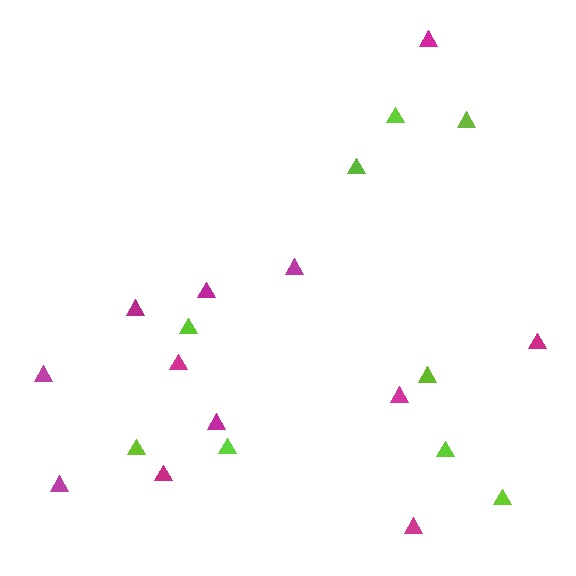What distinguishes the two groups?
There are 2 groups: one group of lime triangles (9) and one group of magenta triangles (12).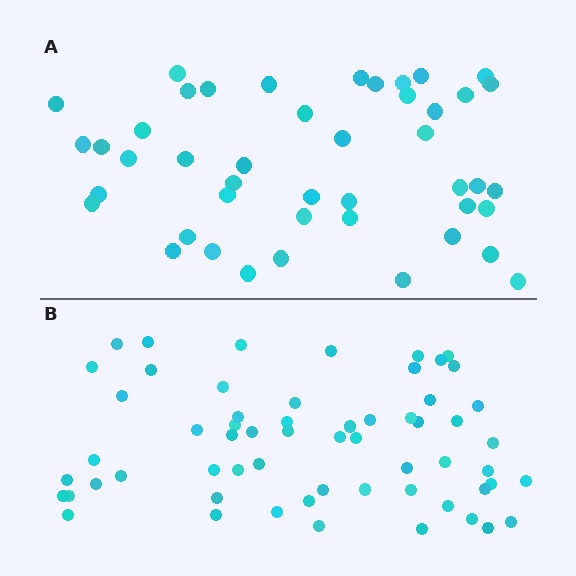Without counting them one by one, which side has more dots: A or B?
Region B (the bottom region) has more dots.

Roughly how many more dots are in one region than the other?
Region B has approximately 15 more dots than region A.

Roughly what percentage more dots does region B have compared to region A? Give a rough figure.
About 35% more.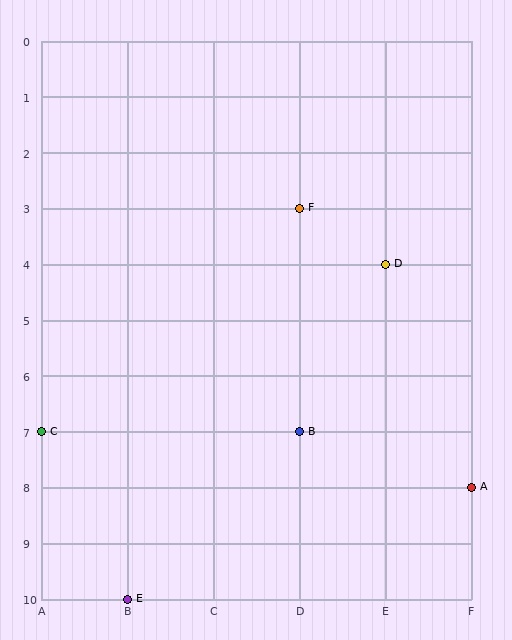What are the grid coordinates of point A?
Point A is at grid coordinates (F, 8).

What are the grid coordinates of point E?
Point E is at grid coordinates (B, 10).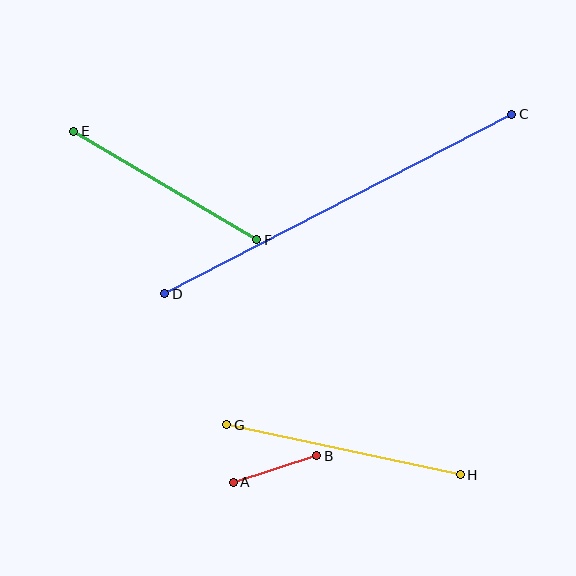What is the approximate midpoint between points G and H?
The midpoint is at approximately (343, 450) pixels.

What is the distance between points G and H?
The distance is approximately 239 pixels.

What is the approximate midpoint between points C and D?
The midpoint is at approximately (338, 204) pixels.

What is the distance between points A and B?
The distance is approximately 87 pixels.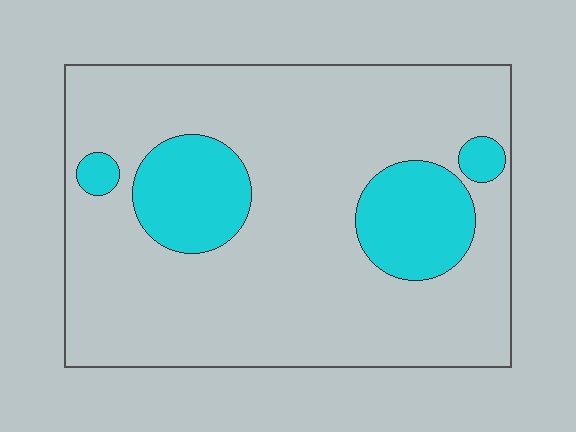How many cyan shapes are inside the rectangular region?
4.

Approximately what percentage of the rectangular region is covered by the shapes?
Approximately 20%.